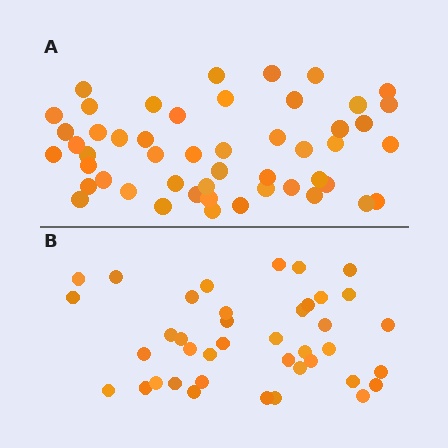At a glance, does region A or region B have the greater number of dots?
Region A (the top region) has more dots.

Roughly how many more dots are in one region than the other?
Region A has roughly 10 or so more dots than region B.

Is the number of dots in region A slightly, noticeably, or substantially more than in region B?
Region A has noticeably more, but not dramatically so. The ratio is roughly 1.2 to 1.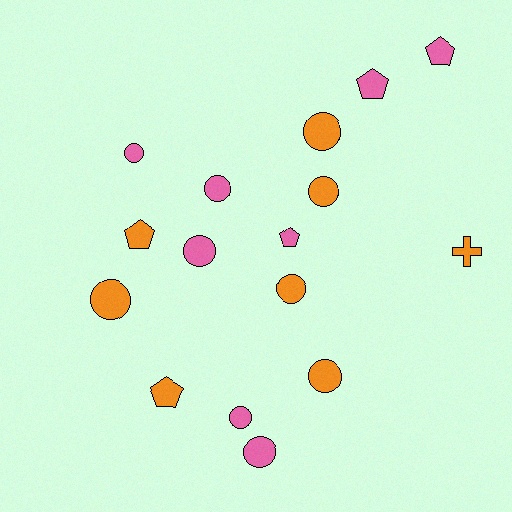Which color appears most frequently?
Orange, with 8 objects.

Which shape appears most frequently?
Circle, with 10 objects.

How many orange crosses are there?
There is 1 orange cross.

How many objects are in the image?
There are 16 objects.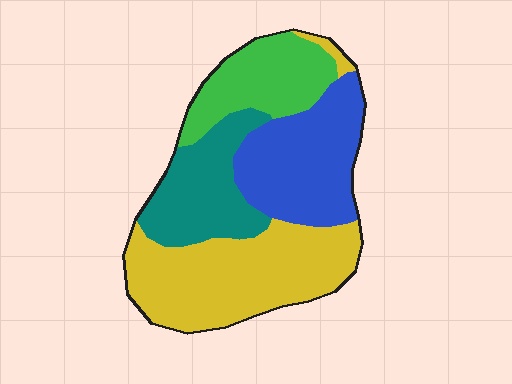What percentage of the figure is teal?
Teal takes up between a sixth and a third of the figure.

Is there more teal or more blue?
Blue.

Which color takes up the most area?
Yellow, at roughly 35%.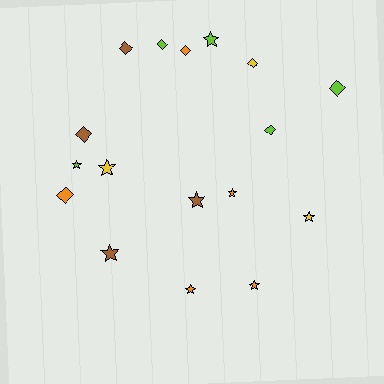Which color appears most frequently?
Lime, with 5 objects.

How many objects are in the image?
There are 17 objects.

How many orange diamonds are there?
There are 2 orange diamonds.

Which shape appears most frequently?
Star, with 9 objects.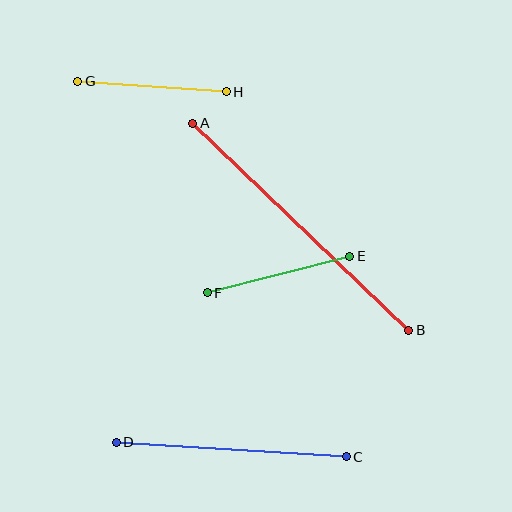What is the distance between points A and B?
The distance is approximately 299 pixels.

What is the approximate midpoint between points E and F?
The midpoint is at approximately (279, 274) pixels.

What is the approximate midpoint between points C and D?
The midpoint is at approximately (231, 449) pixels.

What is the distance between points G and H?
The distance is approximately 149 pixels.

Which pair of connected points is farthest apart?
Points A and B are farthest apart.